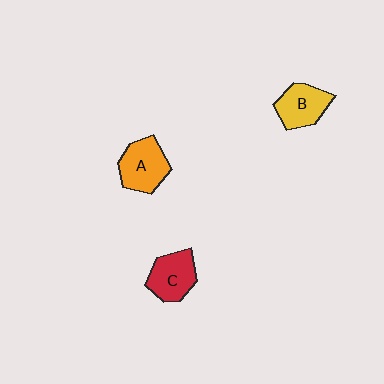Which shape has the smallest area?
Shape B (yellow).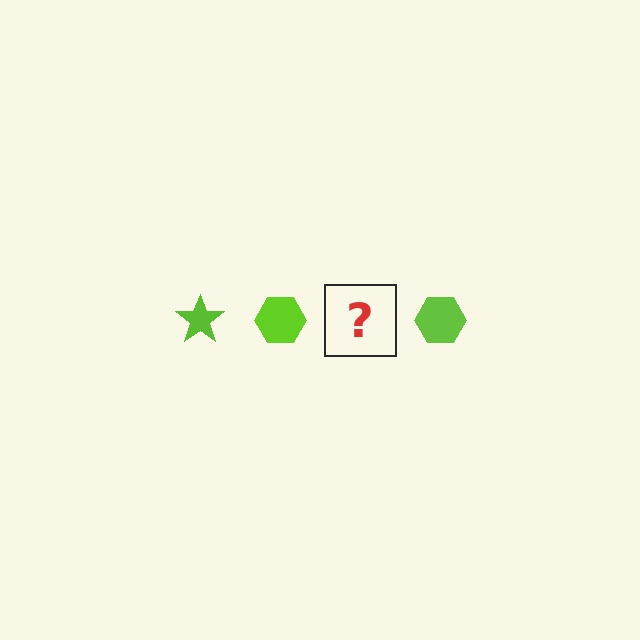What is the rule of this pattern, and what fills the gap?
The rule is that the pattern cycles through star, hexagon shapes in lime. The gap should be filled with a lime star.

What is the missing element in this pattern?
The missing element is a lime star.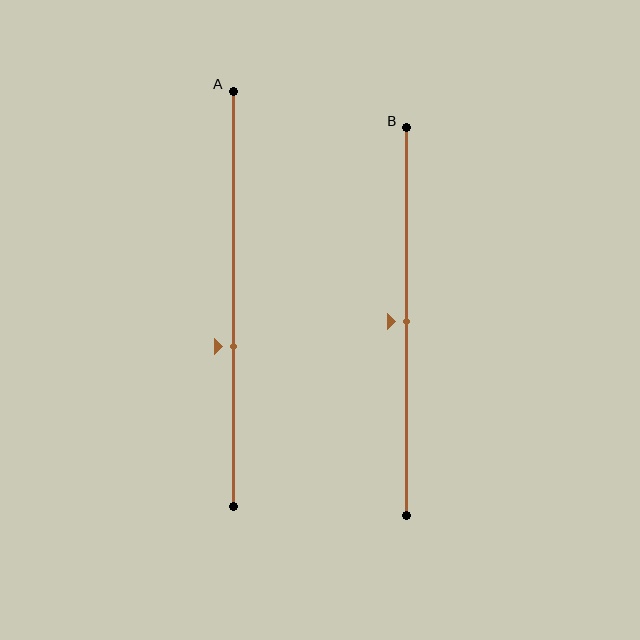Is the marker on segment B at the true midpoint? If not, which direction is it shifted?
Yes, the marker on segment B is at the true midpoint.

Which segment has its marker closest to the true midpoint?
Segment B has its marker closest to the true midpoint.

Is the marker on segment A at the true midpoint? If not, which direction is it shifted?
No, the marker on segment A is shifted downward by about 12% of the segment length.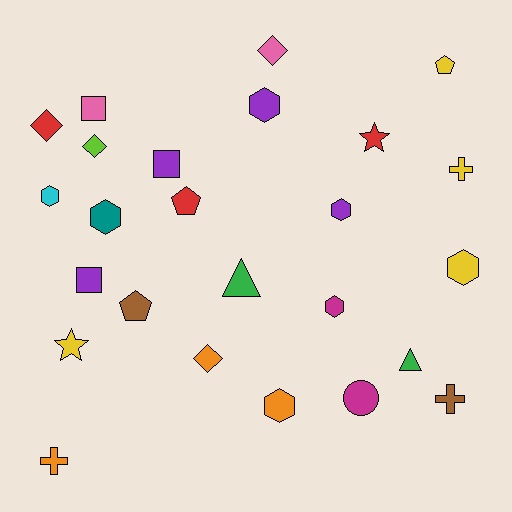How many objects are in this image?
There are 25 objects.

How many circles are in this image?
There is 1 circle.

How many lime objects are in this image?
There is 1 lime object.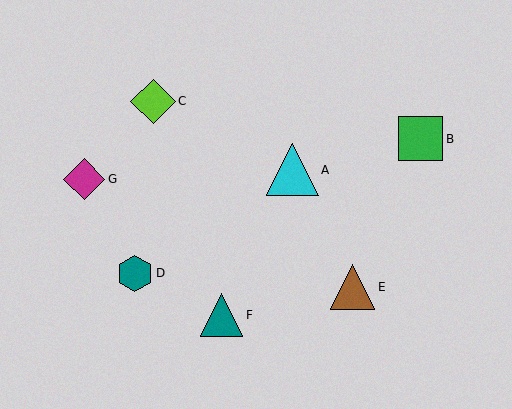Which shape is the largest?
The cyan triangle (labeled A) is the largest.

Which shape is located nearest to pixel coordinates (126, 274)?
The teal hexagon (labeled D) at (135, 273) is nearest to that location.